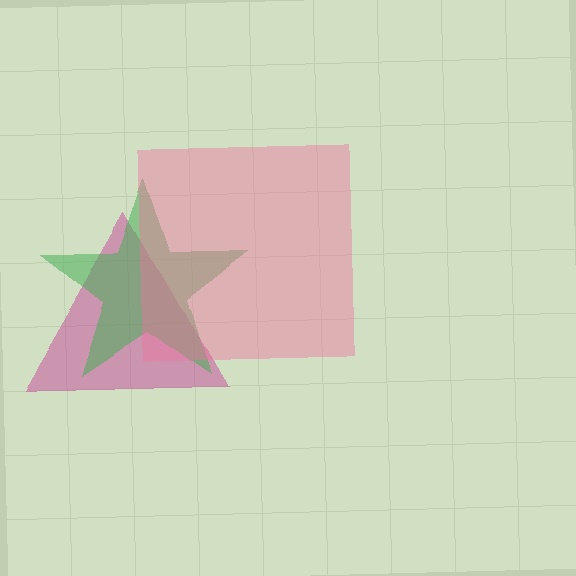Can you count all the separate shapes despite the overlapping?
Yes, there are 3 separate shapes.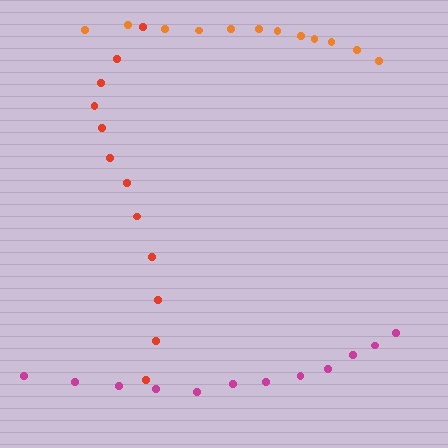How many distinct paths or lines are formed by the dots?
There are 3 distinct paths.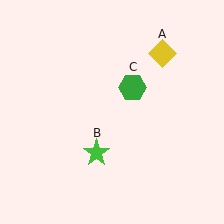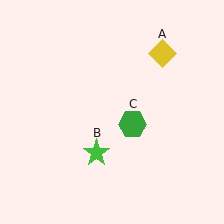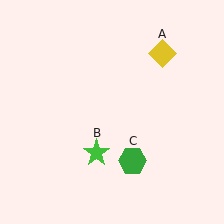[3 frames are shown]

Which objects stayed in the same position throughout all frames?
Yellow diamond (object A) and green star (object B) remained stationary.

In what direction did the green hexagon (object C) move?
The green hexagon (object C) moved down.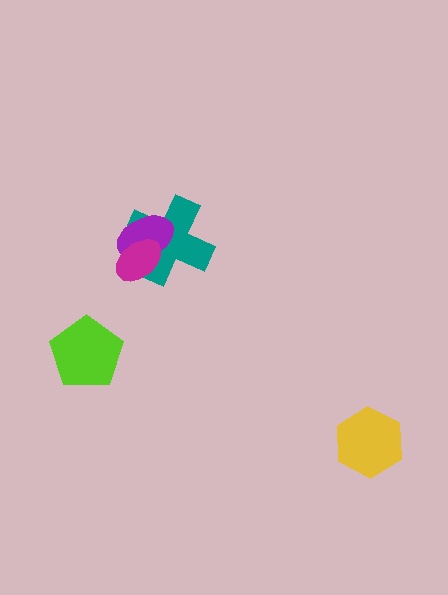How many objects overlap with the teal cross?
2 objects overlap with the teal cross.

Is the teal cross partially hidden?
Yes, it is partially covered by another shape.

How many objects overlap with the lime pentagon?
0 objects overlap with the lime pentagon.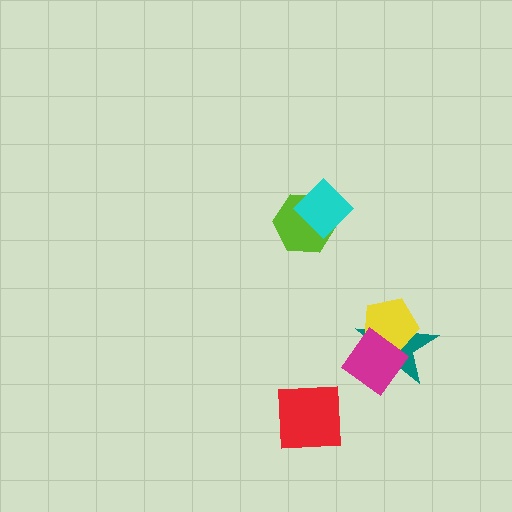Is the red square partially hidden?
No, no other shape covers it.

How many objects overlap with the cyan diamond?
1 object overlaps with the cyan diamond.